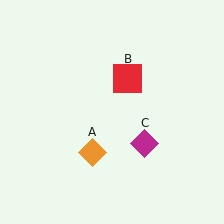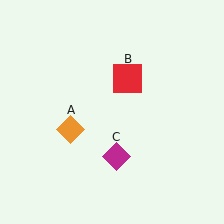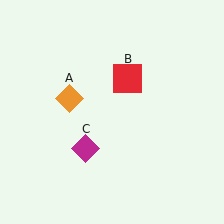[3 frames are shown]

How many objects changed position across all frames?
2 objects changed position: orange diamond (object A), magenta diamond (object C).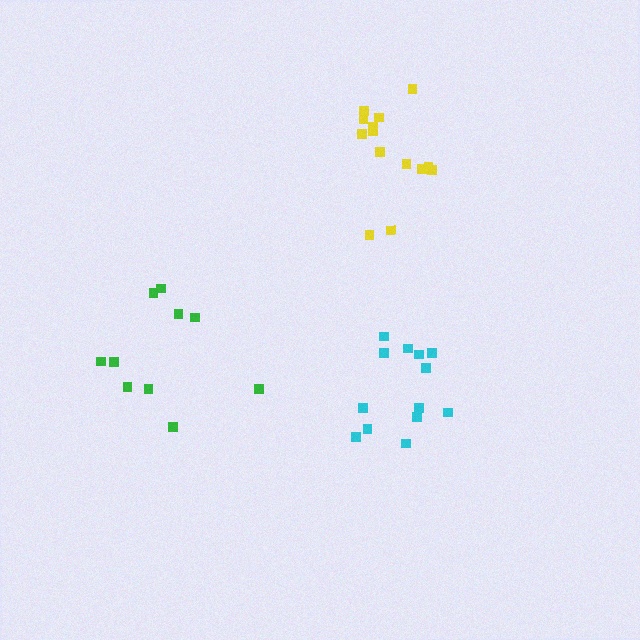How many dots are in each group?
Group 1: 14 dots, Group 2: 10 dots, Group 3: 13 dots (37 total).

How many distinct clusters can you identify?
There are 3 distinct clusters.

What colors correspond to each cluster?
The clusters are colored: yellow, green, cyan.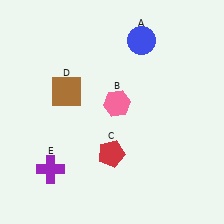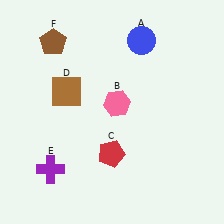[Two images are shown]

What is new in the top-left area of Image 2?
A brown pentagon (F) was added in the top-left area of Image 2.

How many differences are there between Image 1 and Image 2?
There is 1 difference between the two images.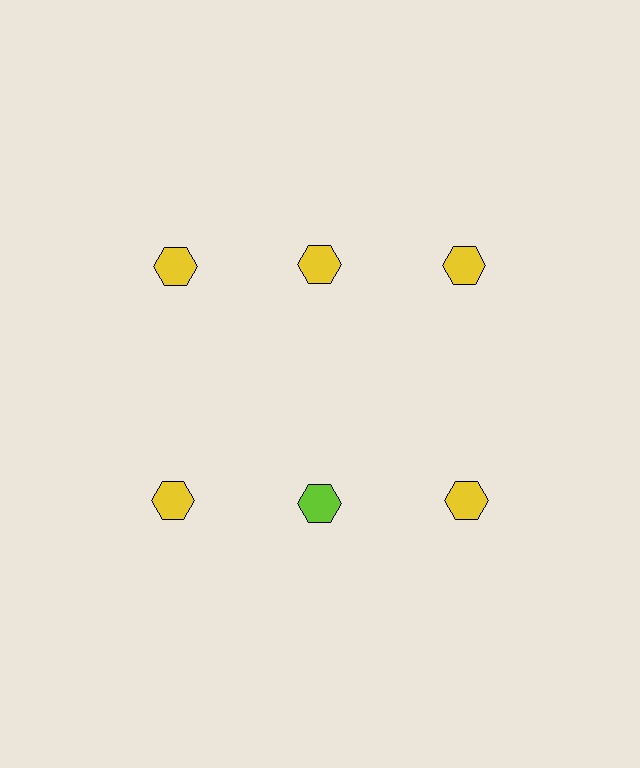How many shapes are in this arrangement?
There are 6 shapes arranged in a grid pattern.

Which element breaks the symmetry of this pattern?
The lime hexagon in the second row, second from left column breaks the symmetry. All other shapes are yellow hexagons.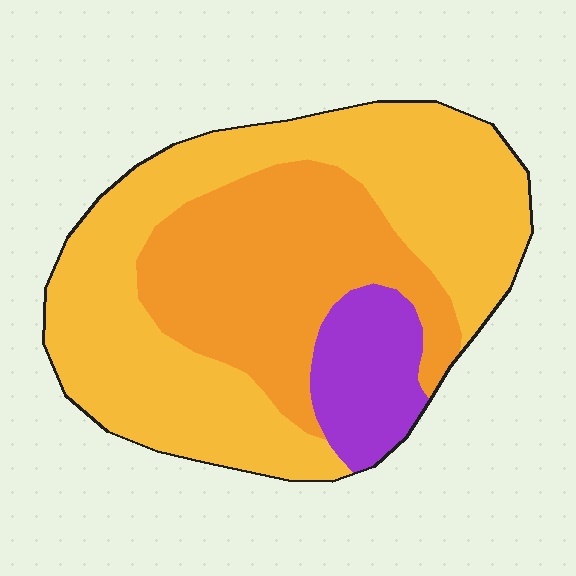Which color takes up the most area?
Yellow, at roughly 55%.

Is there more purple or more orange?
Orange.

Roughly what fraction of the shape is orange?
Orange takes up between a quarter and a half of the shape.